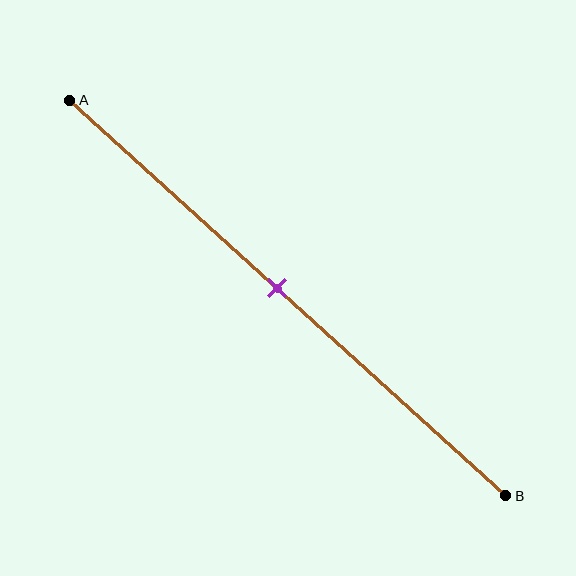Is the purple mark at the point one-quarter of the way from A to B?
No, the mark is at about 50% from A, not at the 25% one-quarter point.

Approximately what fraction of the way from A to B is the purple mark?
The purple mark is approximately 50% of the way from A to B.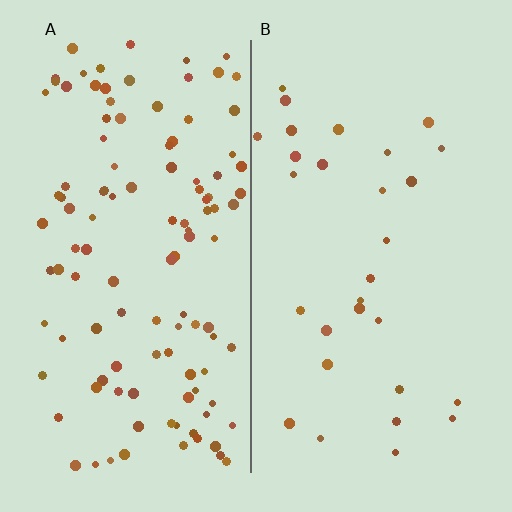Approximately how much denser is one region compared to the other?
Approximately 3.8× — region A over region B.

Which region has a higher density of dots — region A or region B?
A (the left).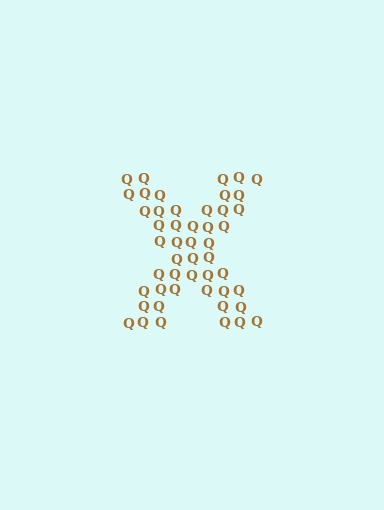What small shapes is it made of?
It is made of small letter Q's.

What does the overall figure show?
The overall figure shows the letter X.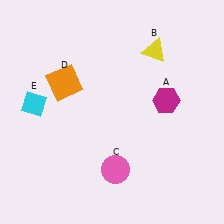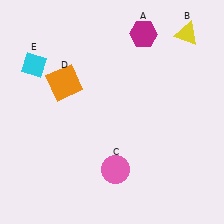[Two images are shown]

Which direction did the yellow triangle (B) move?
The yellow triangle (B) moved right.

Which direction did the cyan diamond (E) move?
The cyan diamond (E) moved up.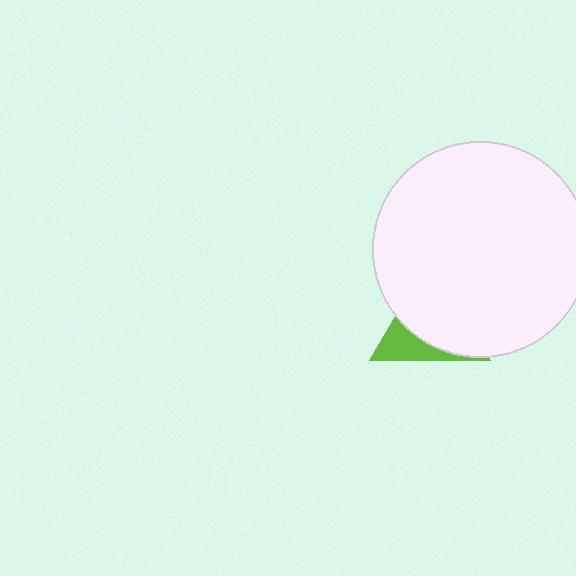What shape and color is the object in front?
The object in front is a white circle.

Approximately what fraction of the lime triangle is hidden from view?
Roughly 69% of the lime triangle is hidden behind the white circle.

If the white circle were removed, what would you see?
You would see the complete lime triangle.